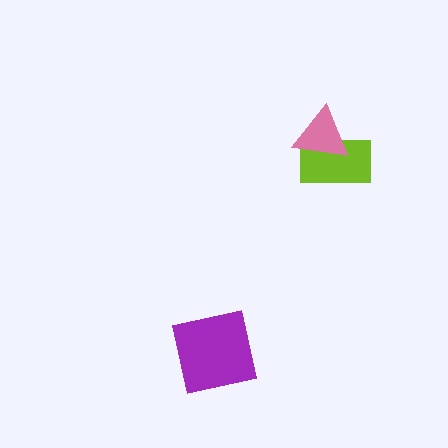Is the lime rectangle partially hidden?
Yes, it is partially covered by another shape.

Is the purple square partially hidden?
No, no other shape covers it.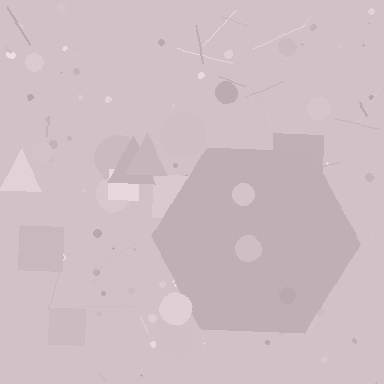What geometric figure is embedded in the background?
A hexagon is embedded in the background.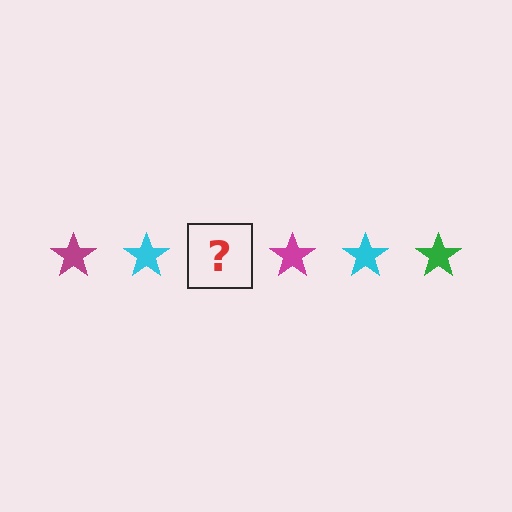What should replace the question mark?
The question mark should be replaced with a green star.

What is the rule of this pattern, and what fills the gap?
The rule is that the pattern cycles through magenta, cyan, green stars. The gap should be filled with a green star.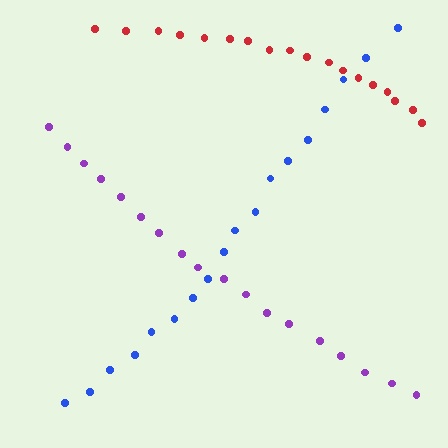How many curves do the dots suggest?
There are 3 distinct paths.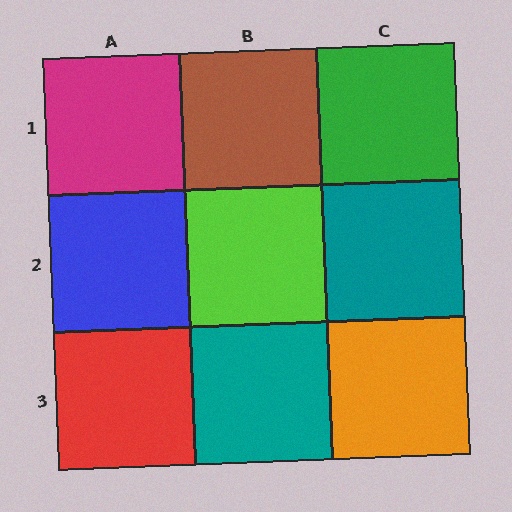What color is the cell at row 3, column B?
Teal.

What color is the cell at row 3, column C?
Orange.